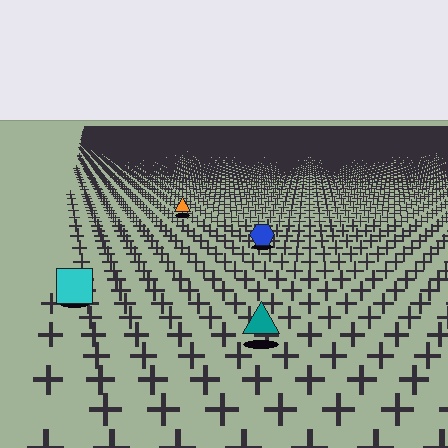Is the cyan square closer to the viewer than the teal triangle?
No. The teal triangle is closer — you can tell from the texture gradient: the ground texture is coarser near it.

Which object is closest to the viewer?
The teal triangle is closest. The texture marks near it are larger and more spread out.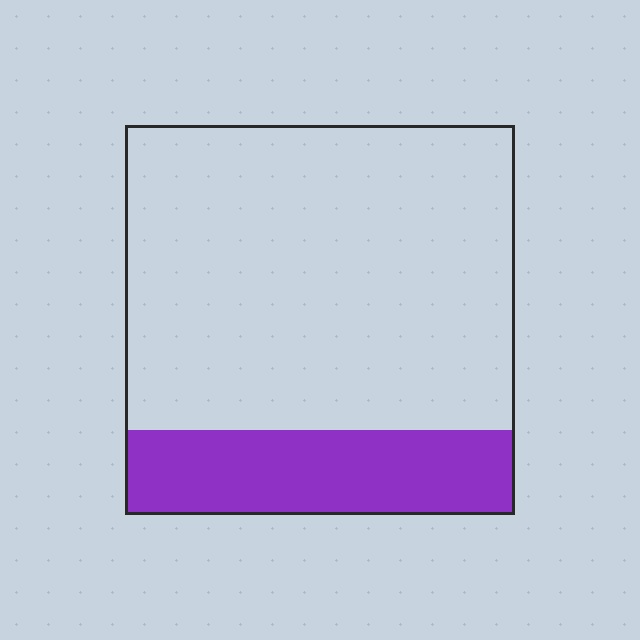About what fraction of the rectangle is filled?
About one fifth (1/5).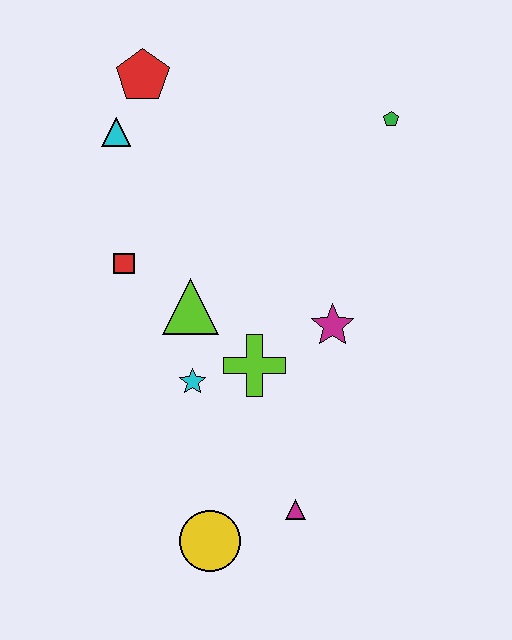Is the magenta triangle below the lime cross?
Yes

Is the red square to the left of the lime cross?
Yes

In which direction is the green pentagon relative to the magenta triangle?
The green pentagon is above the magenta triangle.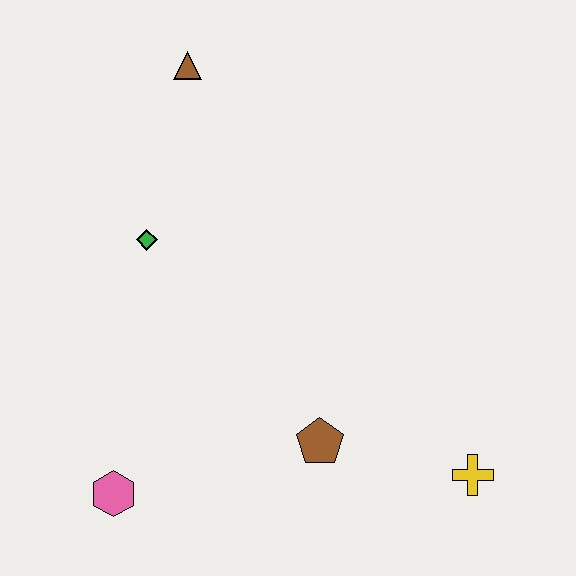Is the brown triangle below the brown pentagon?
No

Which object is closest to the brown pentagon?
The yellow cross is closest to the brown pentagon.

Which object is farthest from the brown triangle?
The yellow cross is farthest from the brown triangle.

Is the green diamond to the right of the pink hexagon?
Yes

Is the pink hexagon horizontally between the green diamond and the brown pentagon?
No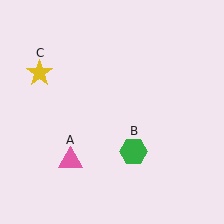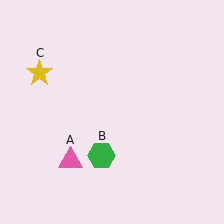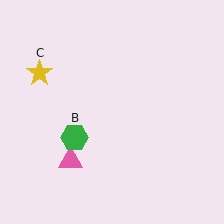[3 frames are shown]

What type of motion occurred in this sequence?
The green hexagon (object B) rotated clockwise around the center of the scene.